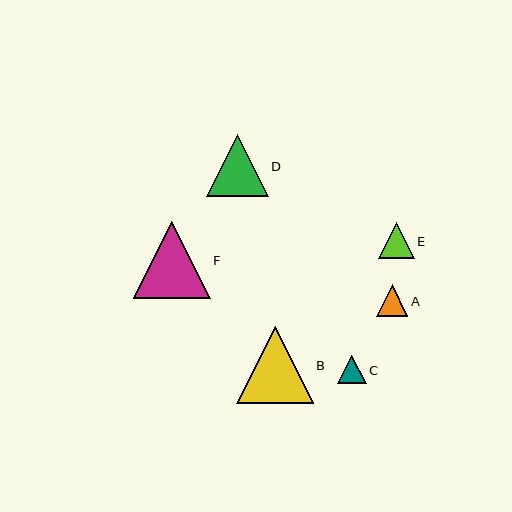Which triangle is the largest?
Triangle F is the largest with a size of approximately 77 pixels.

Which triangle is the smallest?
Triangle C is the smallest with a size of approximately 28 pixels.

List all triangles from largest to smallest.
From largest to smallest: F, B, D, E, A, C.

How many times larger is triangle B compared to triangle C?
Triangle B is approximately 2.7 times the size of triangle C.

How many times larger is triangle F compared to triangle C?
Triangle F is approximately 2.7 times the size of triangle C.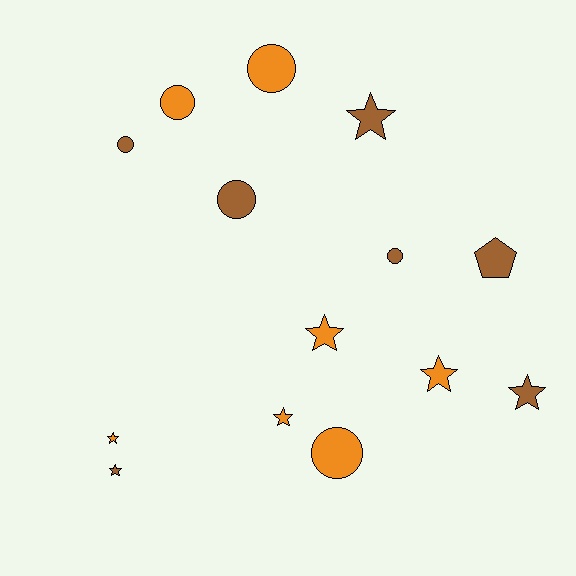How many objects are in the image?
There are 14 objects.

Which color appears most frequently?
Brown, with 7 objects.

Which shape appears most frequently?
Star, with 7 objects.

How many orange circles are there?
There are 3 orange circles.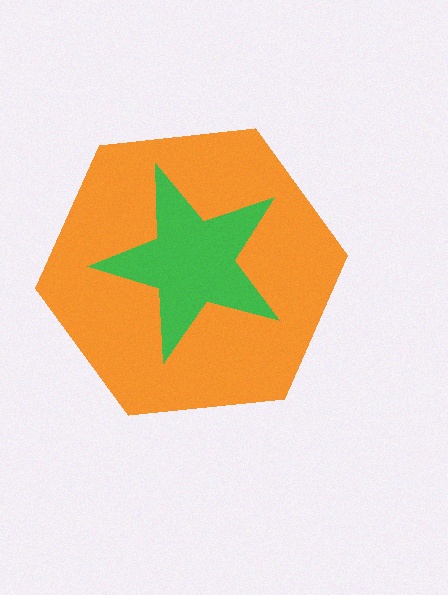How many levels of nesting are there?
2.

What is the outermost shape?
The orange hexagon.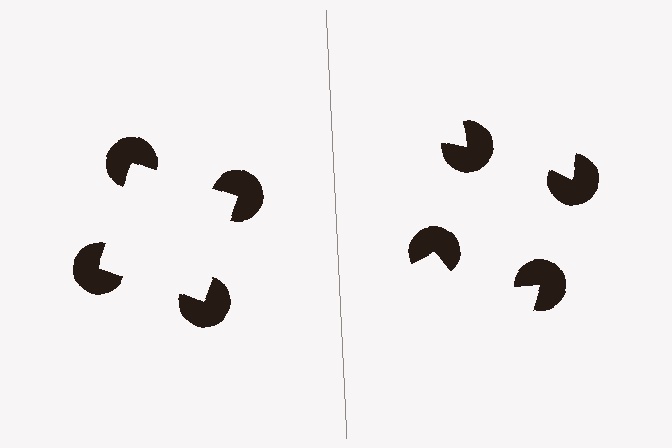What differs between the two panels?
The pac-man discs are positioned identically on both sides; only the wedge orientations differ. On the left they align to a square; on the right they are misaligned.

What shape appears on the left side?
An illusory square.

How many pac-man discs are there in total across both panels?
8 — 4 on each side.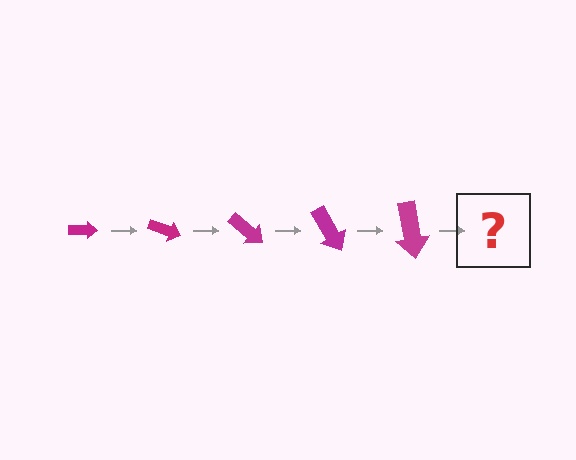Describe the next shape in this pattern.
It should be an arrow, larger than the previous one and rotated 100 degrees from the start.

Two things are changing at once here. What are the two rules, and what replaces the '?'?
The two rules are that the arrow grows larger each step and it rotates 20 degrees each step. The '?' should be an arrow, larger than the previous one and rotated 100 degrees from the start.